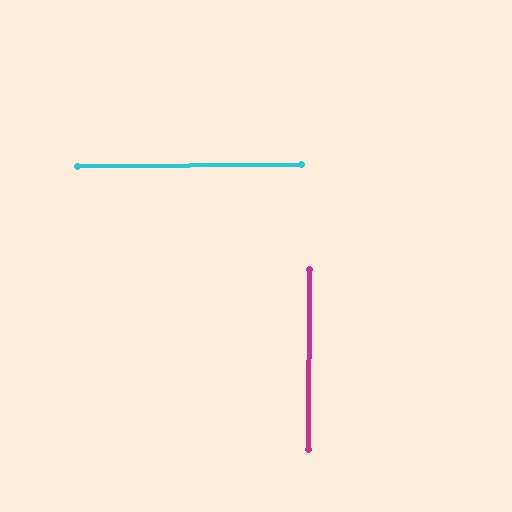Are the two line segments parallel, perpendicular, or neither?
Perpendicular — they meet at approximately 89°.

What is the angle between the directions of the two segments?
Approximately 89 degrees.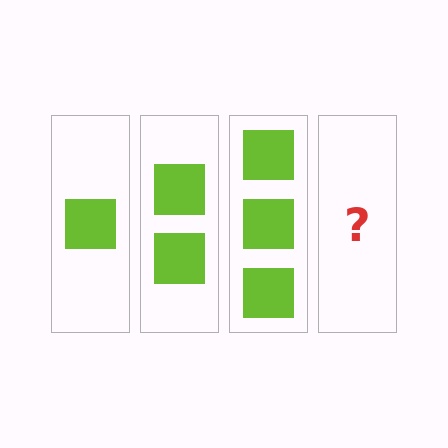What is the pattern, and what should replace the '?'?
The pattern is that each step adds one more square. The '?' should be 4 squares.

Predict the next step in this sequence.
The next step is 4 squares.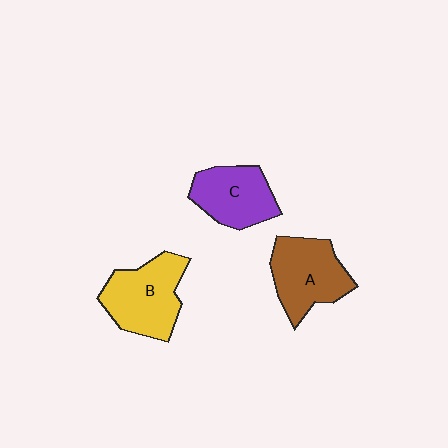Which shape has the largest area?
Shape B (yellow).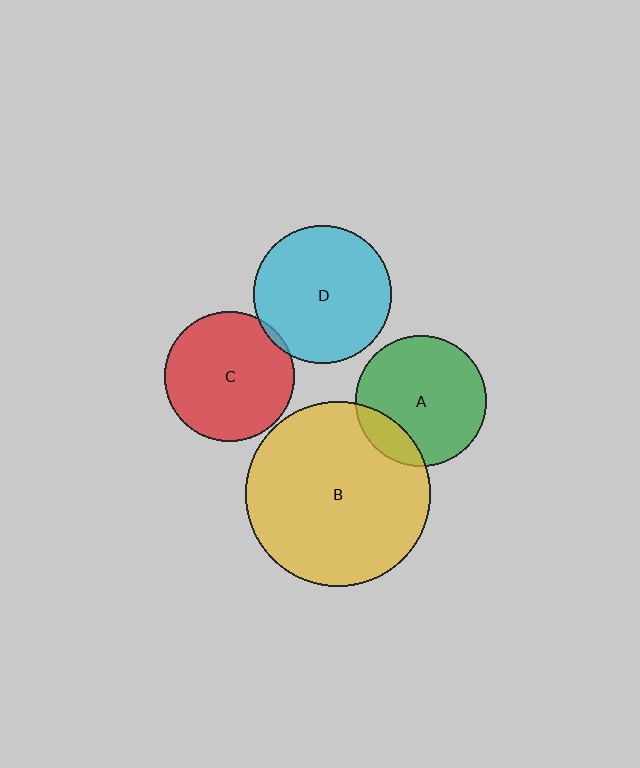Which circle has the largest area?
Circle B (yellow).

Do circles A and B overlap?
Yes.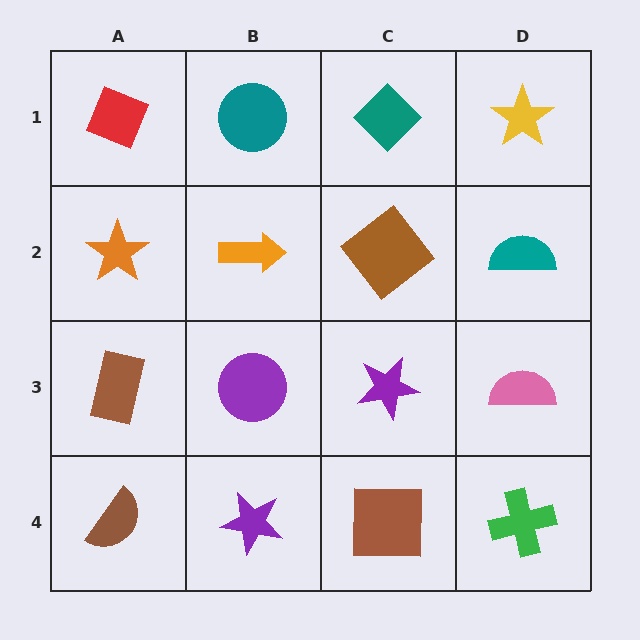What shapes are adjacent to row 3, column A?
An orange star (row 2, column A), a brown semicircle (row 4, column A), a purple circle (row 3, column B).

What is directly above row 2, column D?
A yellow star.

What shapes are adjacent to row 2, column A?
A red diamond (row 1, column A), a brown rectangle (row 3, column A), an orange arrow (row 2, column B).